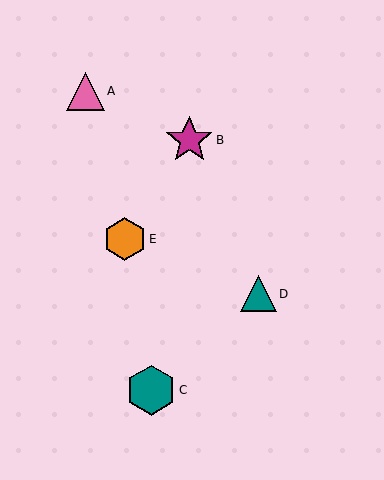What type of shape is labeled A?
Shape A is a pink triangle.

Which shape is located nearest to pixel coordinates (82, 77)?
The pink triangle (labeled A) at (85, 91) is nearest to that location.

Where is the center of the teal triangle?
The center of the teal triangle is at (258, 294).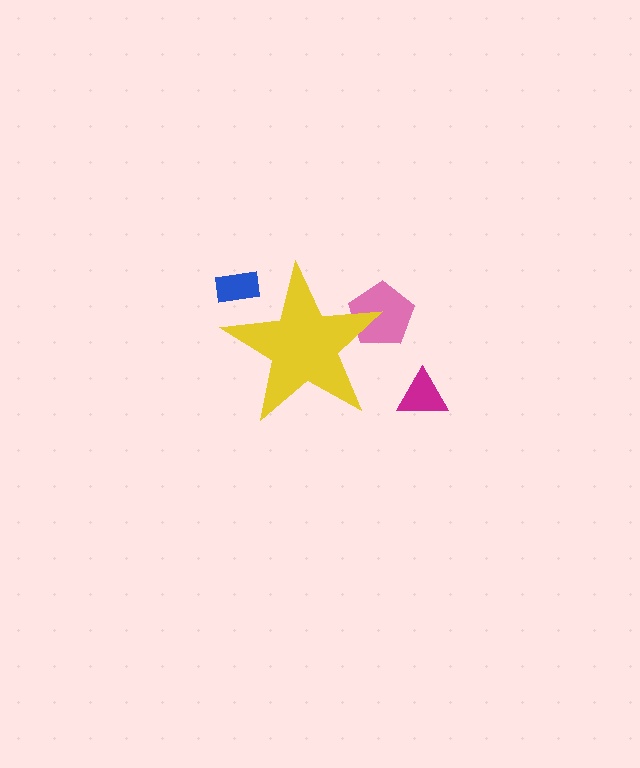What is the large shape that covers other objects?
A yellow star.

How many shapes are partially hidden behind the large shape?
2 shapes are partially hidden.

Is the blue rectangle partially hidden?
Yes, the blue rectangle is partially hidden behind the yellow star.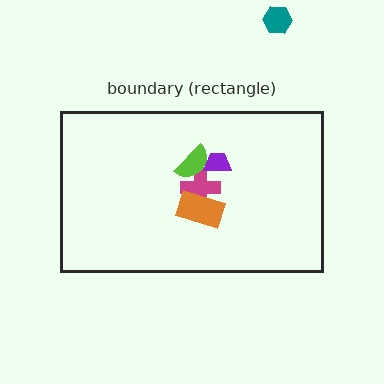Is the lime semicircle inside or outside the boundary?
Inside.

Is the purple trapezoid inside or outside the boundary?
Inside.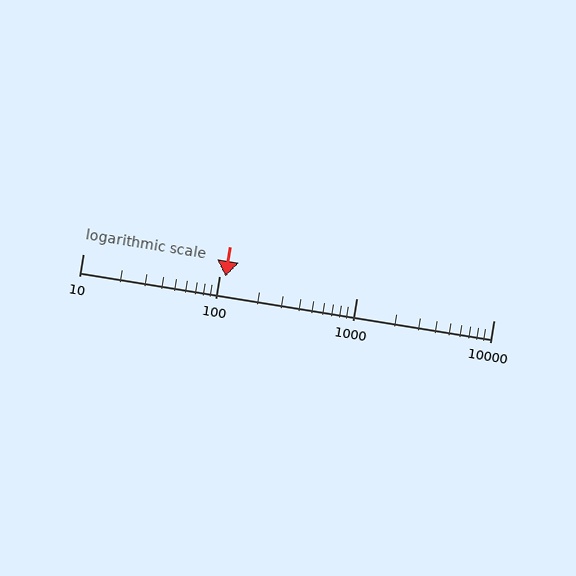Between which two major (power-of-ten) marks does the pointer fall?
The pointer is between 100 and 1000.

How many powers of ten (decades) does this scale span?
The scale spans 3 decades, from 10 to 10000.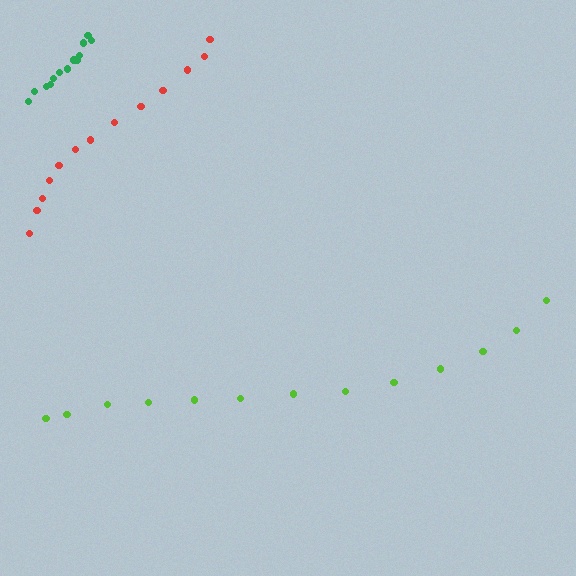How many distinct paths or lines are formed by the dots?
There are 3 distinct paths.